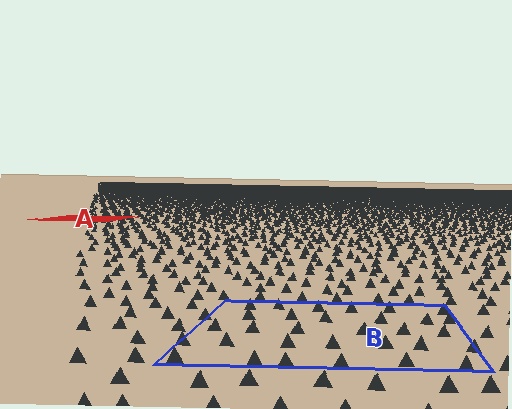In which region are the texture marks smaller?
The texture marks are smaller in region A, because it is farther away.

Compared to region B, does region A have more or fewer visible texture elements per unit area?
Region A has more texture elements per unit area — they are packed more densely because it is farther away.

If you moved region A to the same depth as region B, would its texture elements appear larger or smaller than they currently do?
They would appear larger. At a closer depth, the same texture elements are projected at a bigger on-screen size.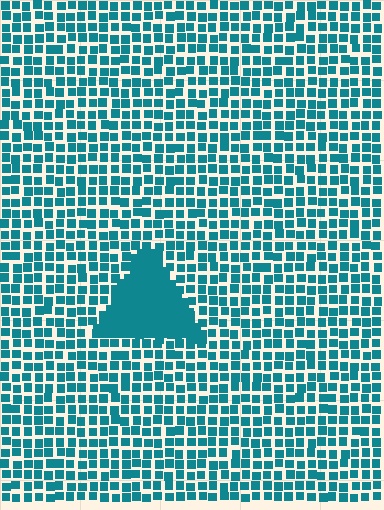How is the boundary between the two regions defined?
The boundary is defined by a change in element density (approximately 3.1x ratio). All elements are the same color, size, and shape.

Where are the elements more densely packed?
The elements are more densely packed inside the triangle boundary.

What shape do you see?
I see a triangle.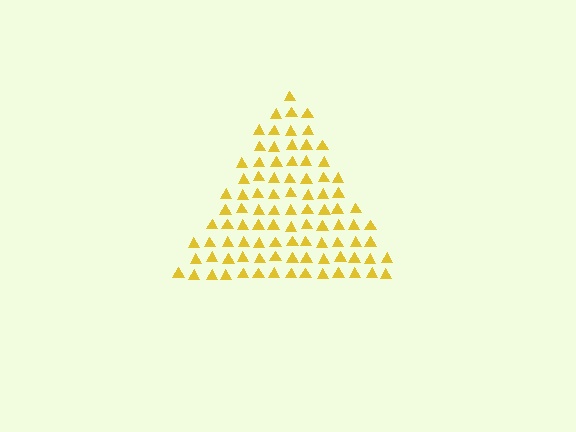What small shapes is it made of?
It is made of small triangles.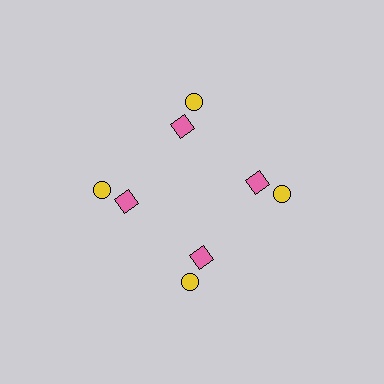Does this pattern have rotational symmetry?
Yes, this pattern has 4-fold rotational symmetry. It looks the same after rotating 90 degrees around the center.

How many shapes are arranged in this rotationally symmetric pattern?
There are 8 shapes, arranged in 4 groups of 2.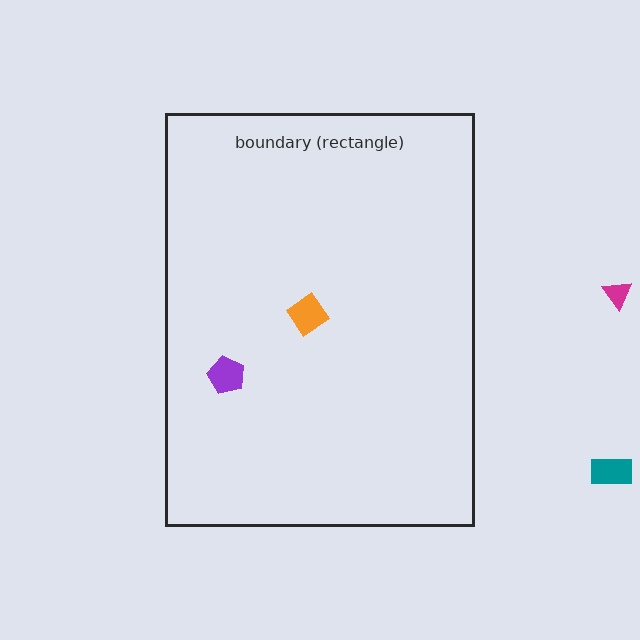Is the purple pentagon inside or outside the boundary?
Inside.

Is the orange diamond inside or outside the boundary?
Inside.